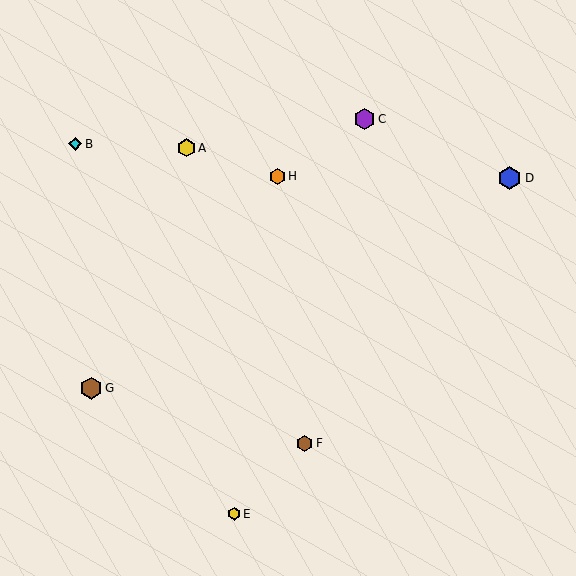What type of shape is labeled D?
Shape D is a blue hexagon.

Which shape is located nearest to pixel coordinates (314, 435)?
The brown hexagon (labeled F) at (305, 443) is nearest to that location.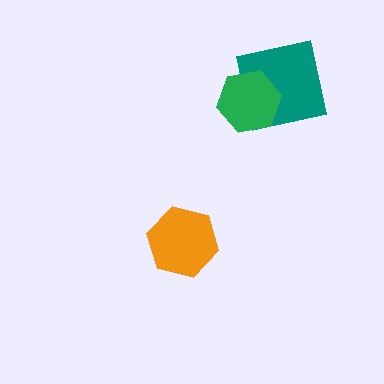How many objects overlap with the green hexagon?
1 object overlaps with the green hexagon.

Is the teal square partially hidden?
Yes, it is partially covered by another shape.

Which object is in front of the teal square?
The green hexagon is in front of the teal square.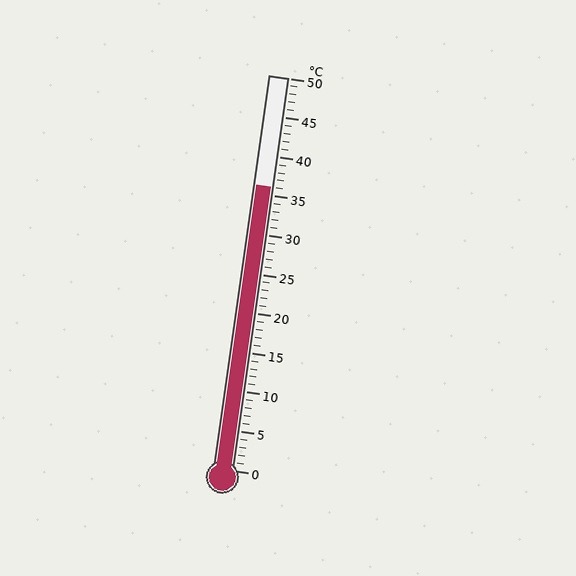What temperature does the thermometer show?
The thermometer shows approximately 36°C.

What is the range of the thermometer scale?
The thermometer scale ranges from 0°C to 50°C.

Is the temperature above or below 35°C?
The temperature is above 35°C.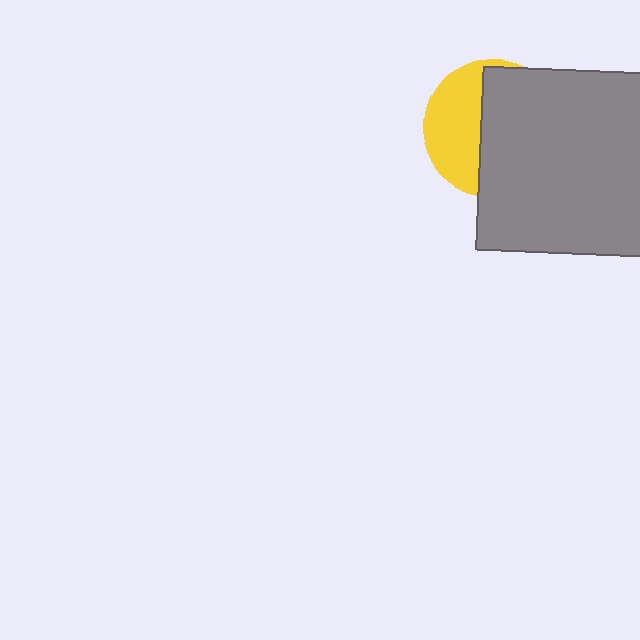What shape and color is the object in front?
The object in front is a gray rectangle.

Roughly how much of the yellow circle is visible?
A small part of it is visible (roughly 40%).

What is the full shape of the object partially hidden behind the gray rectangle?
The partially hidden object is a yellow circle.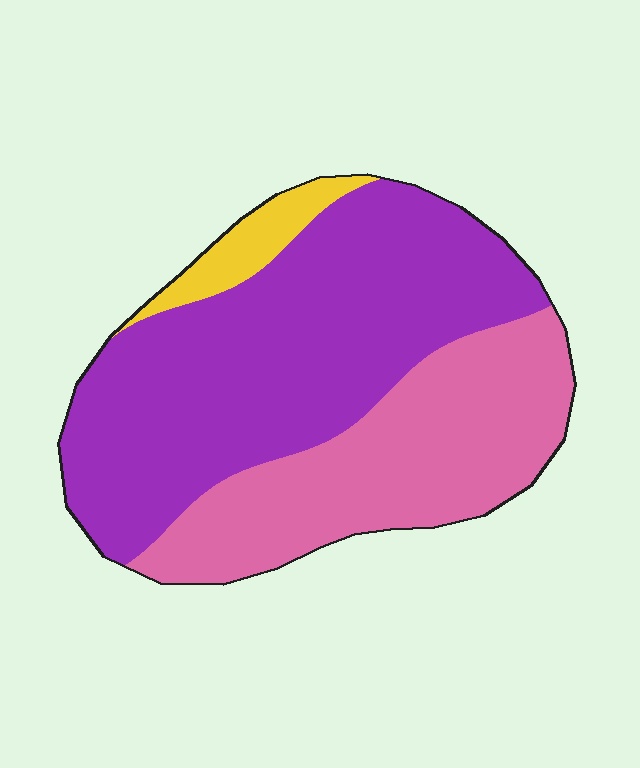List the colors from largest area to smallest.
From largest to smallest: purple, pink, yellow.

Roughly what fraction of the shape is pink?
Pink takes up about three eighths (3/8) of the shape.